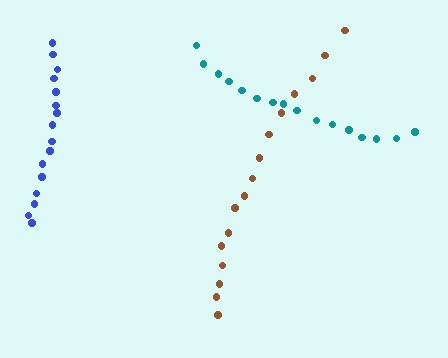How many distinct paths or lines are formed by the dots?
There are 3 distinct paths.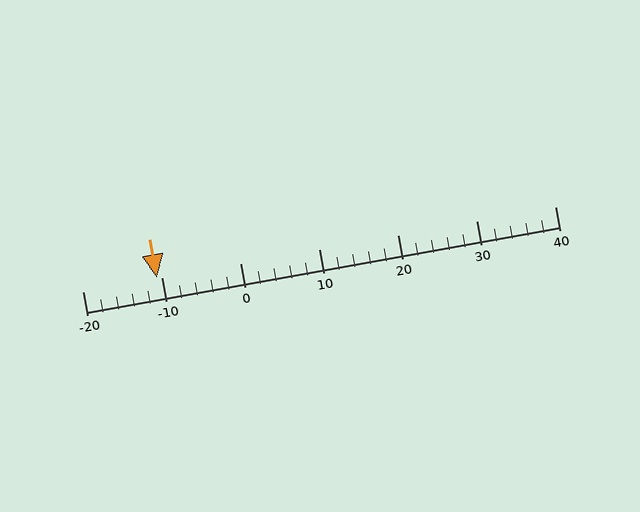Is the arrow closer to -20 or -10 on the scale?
The arrow is closer to -10.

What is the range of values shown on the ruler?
The ruler shows values from -20 to 40.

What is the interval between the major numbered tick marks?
The major tick marks are spaced 10 units apart.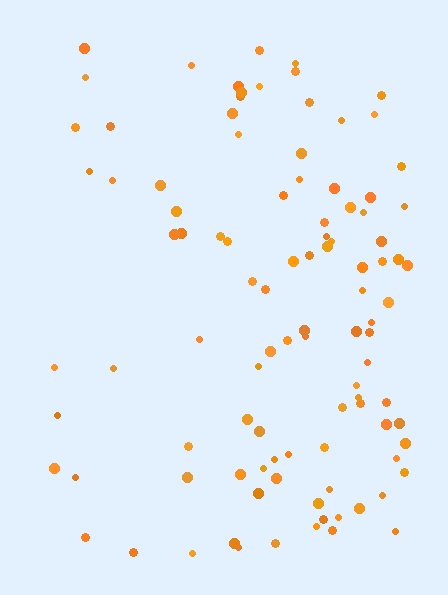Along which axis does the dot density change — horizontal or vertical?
Horizontal.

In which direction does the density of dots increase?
From left to right, with the right side densest.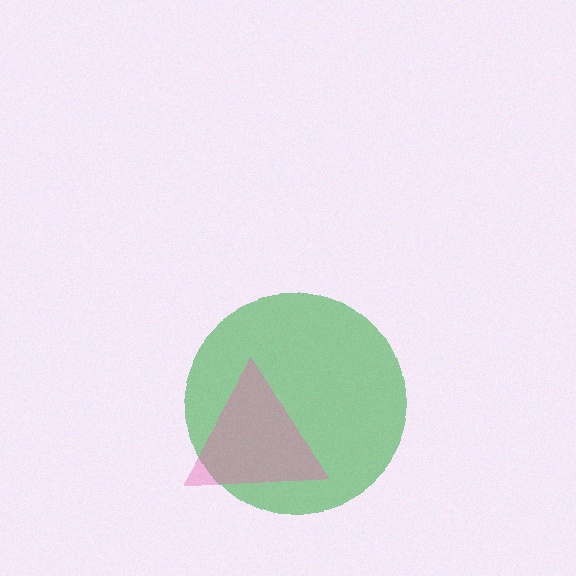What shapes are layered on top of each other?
The layered shapes are: a green circle, a pink triangle.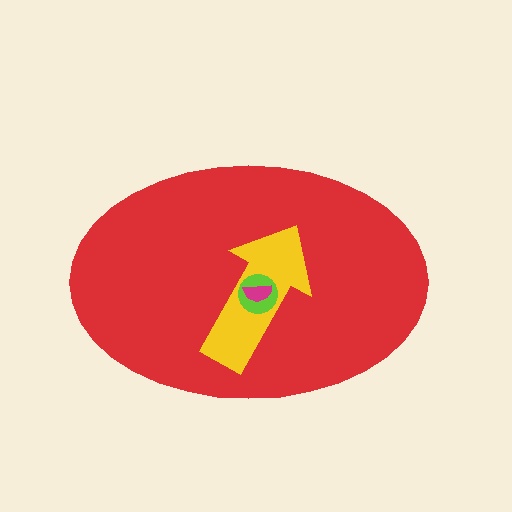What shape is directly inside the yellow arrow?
The lime circle.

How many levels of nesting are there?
4.